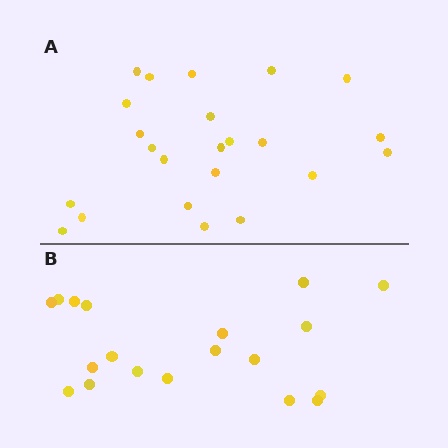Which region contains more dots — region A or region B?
Region A (the top region) has more dots.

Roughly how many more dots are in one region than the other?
Region A has about 4 more dots than region B.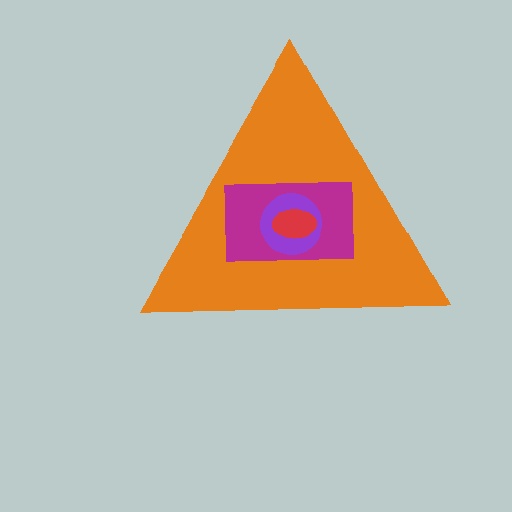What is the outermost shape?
The orange triangle.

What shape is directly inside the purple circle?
The red ellipse.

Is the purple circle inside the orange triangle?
Yes.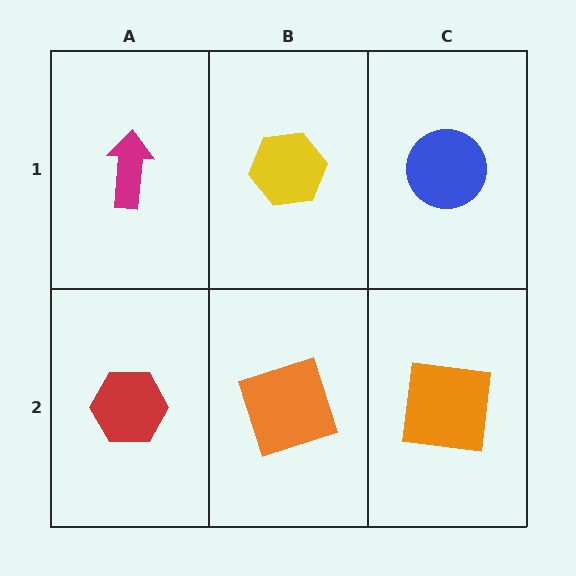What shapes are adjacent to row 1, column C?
An orange square (row 2, column C), a yellow hexagon (row 1, column B).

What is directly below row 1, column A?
A red hexagon.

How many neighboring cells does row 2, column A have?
2.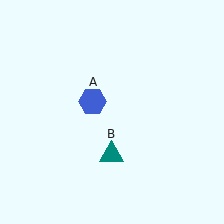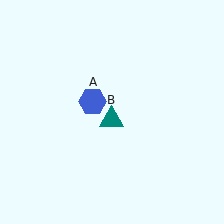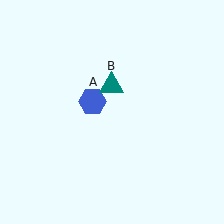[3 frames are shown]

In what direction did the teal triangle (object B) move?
The teal triangle (object B) moved up.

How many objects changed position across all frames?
1 object changed position: teal triangle (object B).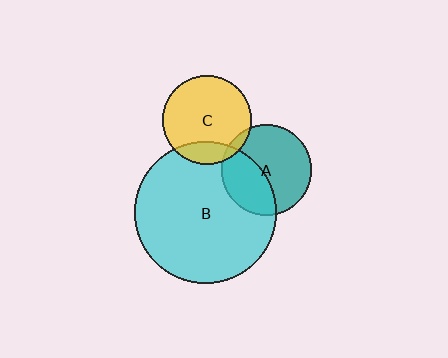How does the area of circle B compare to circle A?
Approximately 2.5 times.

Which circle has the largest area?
Circle B (cyan).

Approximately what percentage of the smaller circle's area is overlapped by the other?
Approximately 5%.